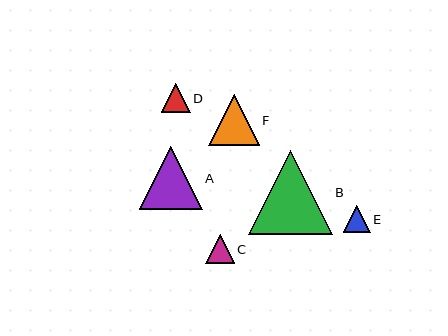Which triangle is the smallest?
Triangle E is the smallest with a size of approximately 27 pixels.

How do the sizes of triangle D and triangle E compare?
Triangle D and triangle E are approximately the same size.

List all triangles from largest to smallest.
From largest to smallest: B, A, F, D, C, E.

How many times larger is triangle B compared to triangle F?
Triangle B is approximately 1.7 times the size of triangle F.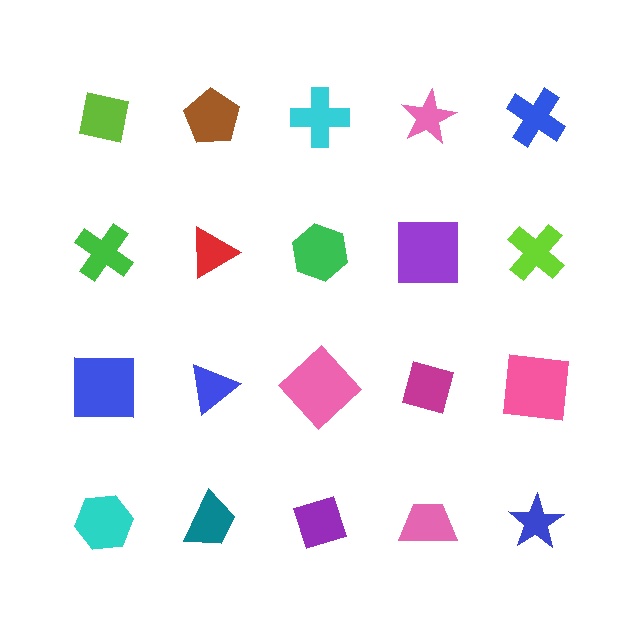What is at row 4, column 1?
A cyan hexagon.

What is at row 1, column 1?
A lime square.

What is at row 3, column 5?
A pink square.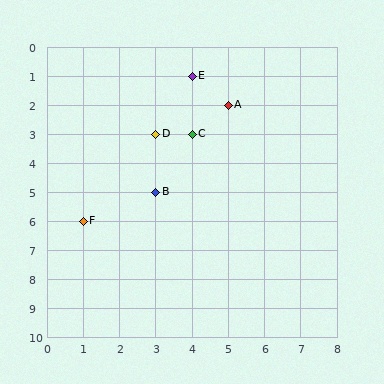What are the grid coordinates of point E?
Point E is at grid coordinates (4, 1).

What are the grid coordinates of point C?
Point C is at grid coordinates (4, 3).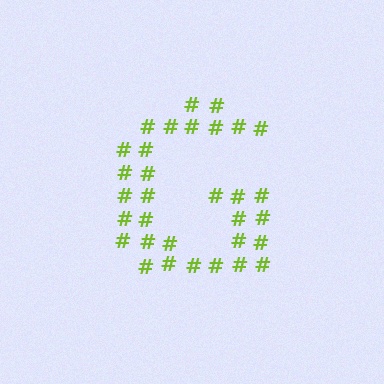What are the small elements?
The small elements are hash symbols.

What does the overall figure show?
The overall figure shows the letter G.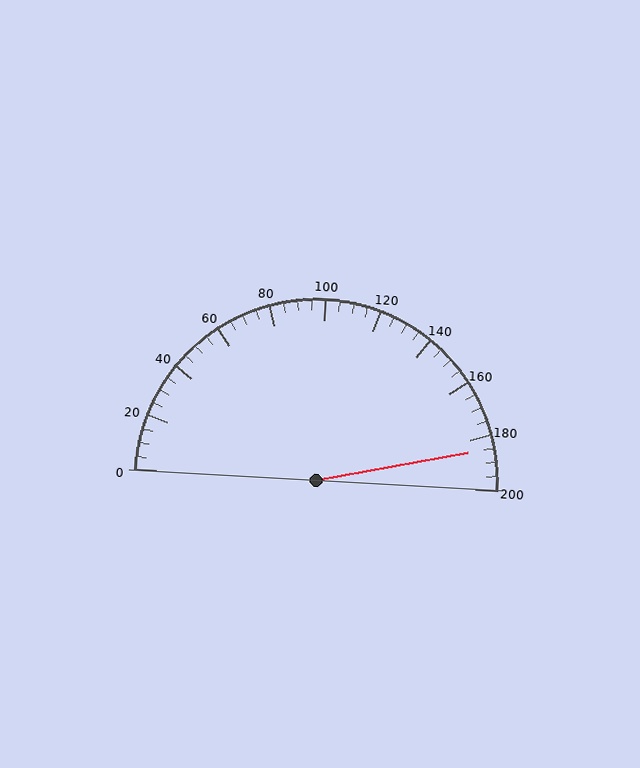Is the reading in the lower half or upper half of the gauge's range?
The reading is in the upper half of the range (0 to 200).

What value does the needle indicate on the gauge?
The needle indicates approximately 185.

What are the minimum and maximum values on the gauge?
The gauge ranges from 0 to 200.